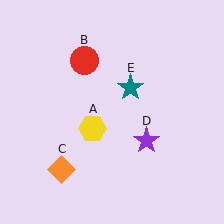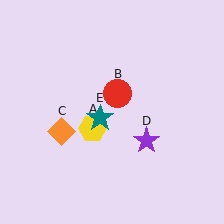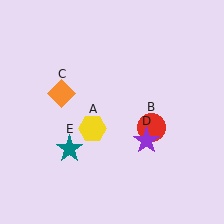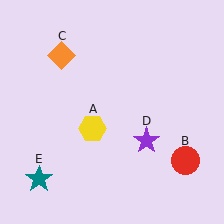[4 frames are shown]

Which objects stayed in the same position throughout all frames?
Yellow hexagon (object A) and purple star (object D) remained stationary.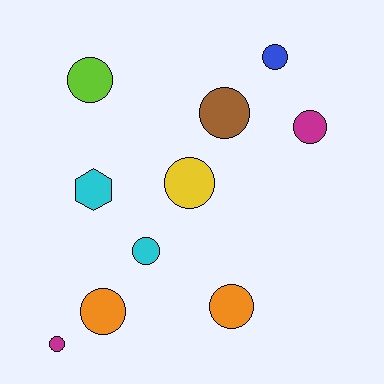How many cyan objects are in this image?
There are 2 cyan objects.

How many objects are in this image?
There are 10 objects.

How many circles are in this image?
There are 9 circles.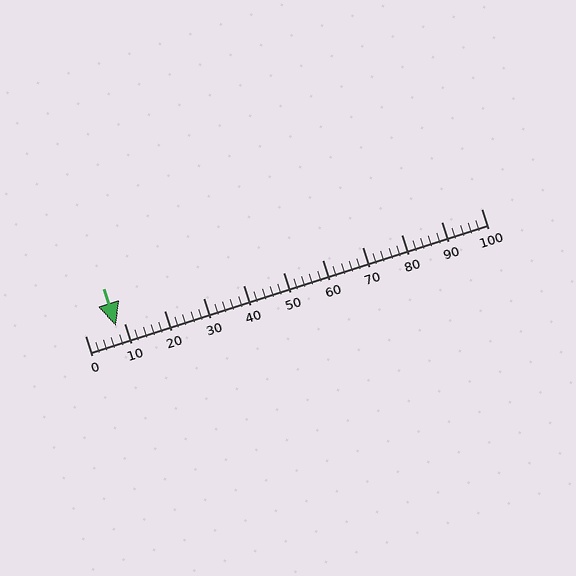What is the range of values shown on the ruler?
The ruler shows values from 0 to 100.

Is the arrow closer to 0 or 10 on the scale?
The arrow is closer to 10.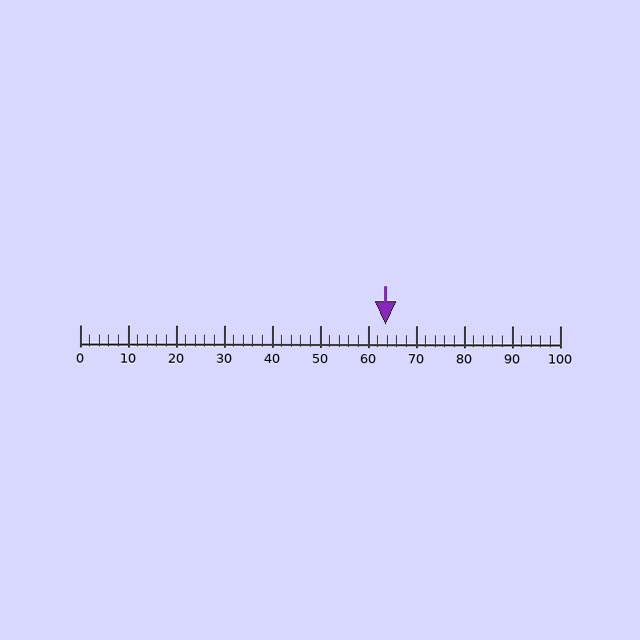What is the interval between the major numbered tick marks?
The major tick marks are spaced 10 units apart.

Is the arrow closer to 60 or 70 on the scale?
The arrow is closer to 60.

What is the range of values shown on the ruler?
The ruler shows values from 0 to 100.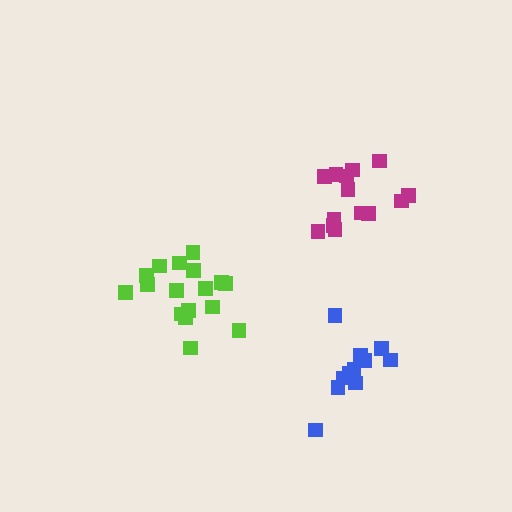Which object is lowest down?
The blue cluster is bottommost.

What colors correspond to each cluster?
The clusters are colored: lime, magenta, blue.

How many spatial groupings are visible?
There are 3 spatial groupings.